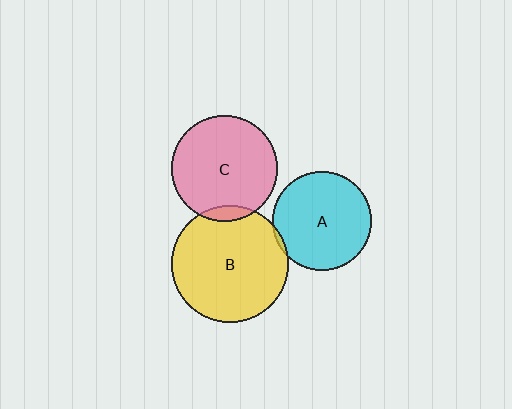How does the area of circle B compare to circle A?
Approximately 1.4 times.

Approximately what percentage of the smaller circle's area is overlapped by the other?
Approximately 5%.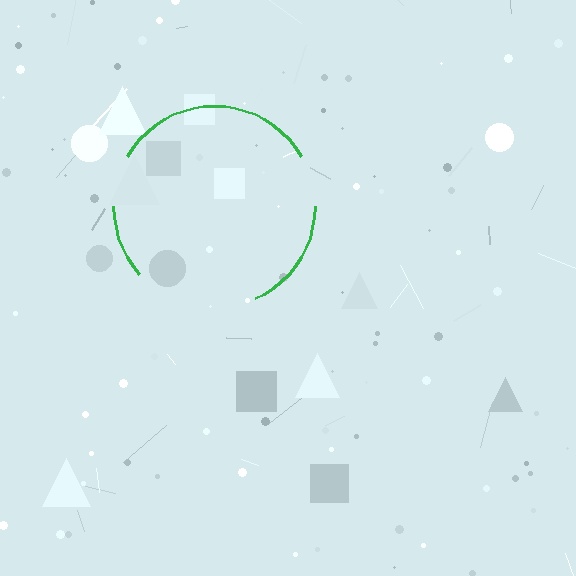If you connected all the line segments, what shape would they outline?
They would outline a circle.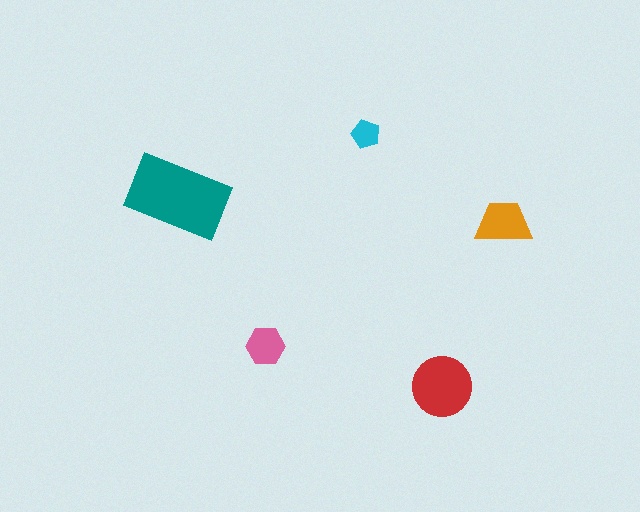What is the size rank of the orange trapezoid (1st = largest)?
3rd.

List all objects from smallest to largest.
The cyan pentagon, the pink hexagon, the orange trapezoid, the red circle, the teal rectangle.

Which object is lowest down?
The red circle is bottommost.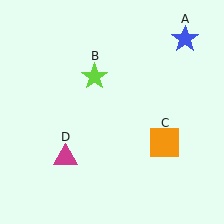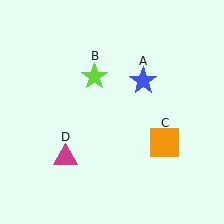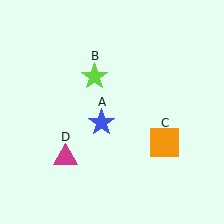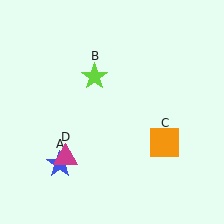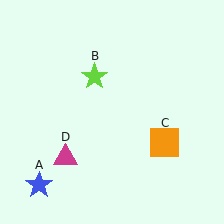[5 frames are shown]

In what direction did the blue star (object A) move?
The blue star (object A) moved down and to the left.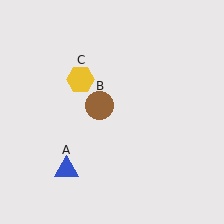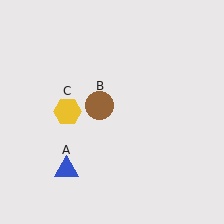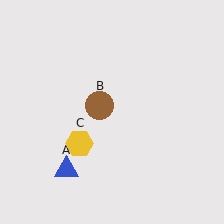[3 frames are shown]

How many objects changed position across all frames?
1 object changed position: yellow hexagon (object C).